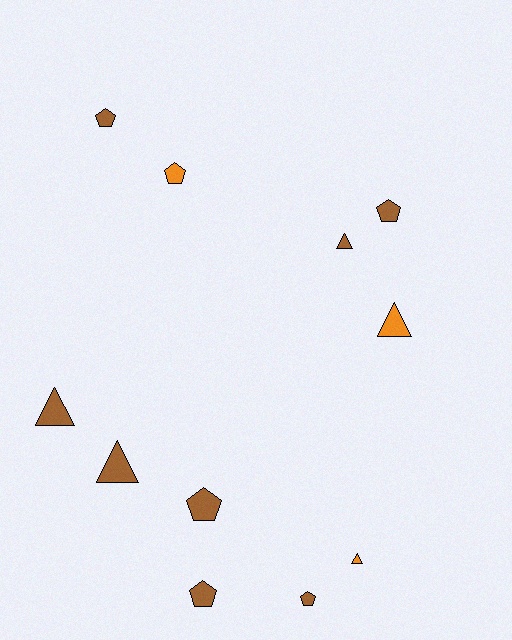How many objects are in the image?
There are 11 objects.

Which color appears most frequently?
Brown, with 8 objects.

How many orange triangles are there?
There are 2 orange triangles.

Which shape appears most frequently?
Pentagon, with 6 objects.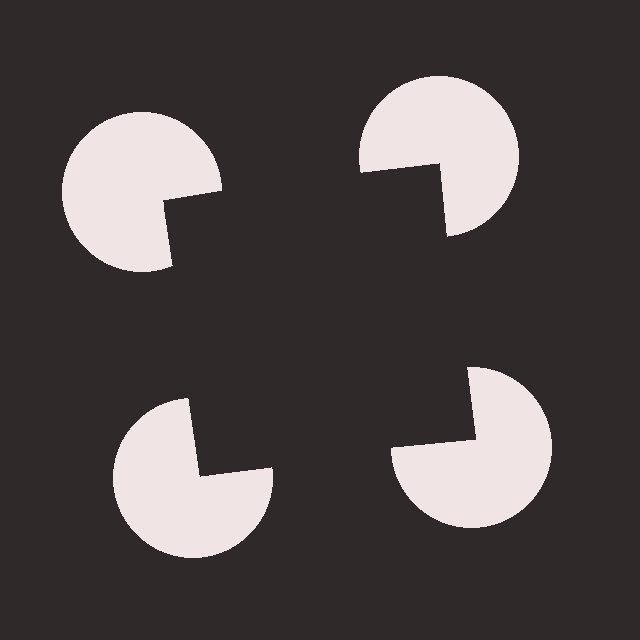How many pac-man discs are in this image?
There are 4 — one at each vertex of the illusory square.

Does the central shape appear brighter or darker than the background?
It typically appears slightly darker than the background, even though no actual brightness change is drawn.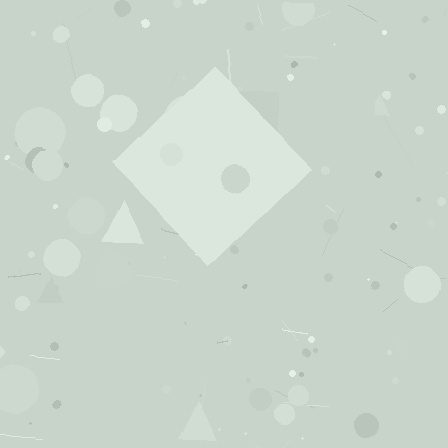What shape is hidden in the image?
A diamond is hidden in the image.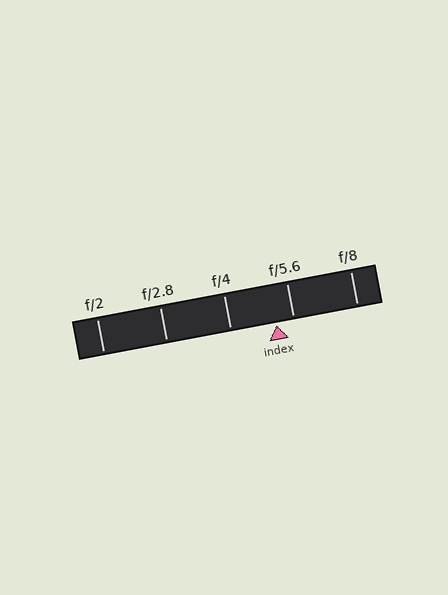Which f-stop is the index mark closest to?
The index mark is closest to f/5.6.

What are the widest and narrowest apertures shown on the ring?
The widest aperture shown is f/2 and the narrowest is f/8.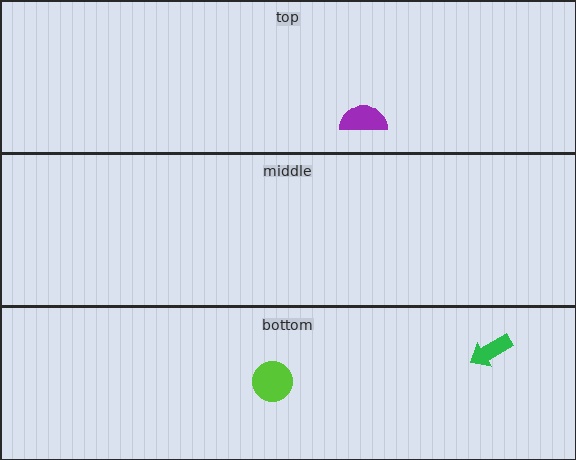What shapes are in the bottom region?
The lime circle, the green arrow.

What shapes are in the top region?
The purple semicircle.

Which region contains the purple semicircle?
The top region.